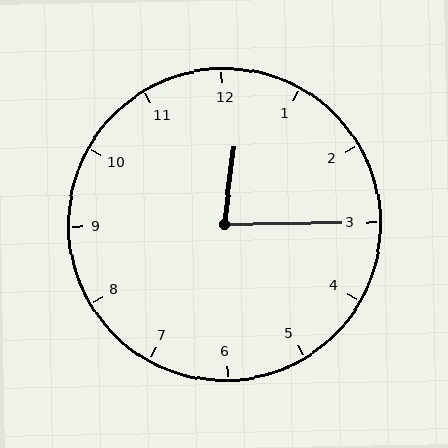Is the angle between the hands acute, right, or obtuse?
It is acute.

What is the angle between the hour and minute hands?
Approximately 82 degrees.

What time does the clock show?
12:15.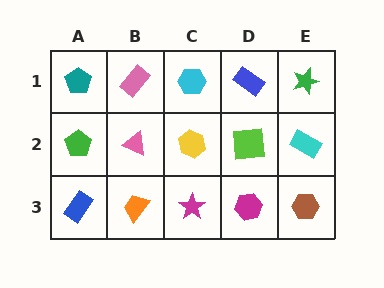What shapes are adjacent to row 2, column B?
A pink rectangle (row 1, column B), an orange trapezoid (row 3, column B), a green pentagon (row 2, column A), a yellow hexagon (row 2, column C).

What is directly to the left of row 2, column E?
A lime square.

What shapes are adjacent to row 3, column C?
A yellow hexagon (row 2, column C), an orange trapezoid (row 3, column B), a magenta hexagon (row 3, column D).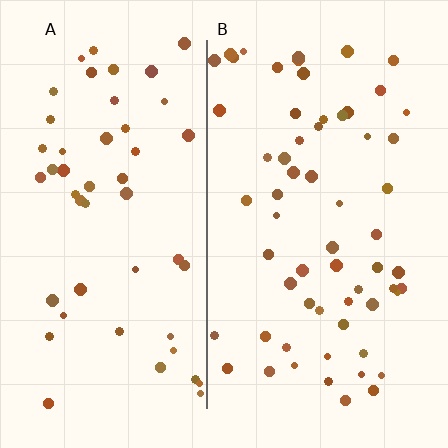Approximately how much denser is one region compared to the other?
Approximately 1.2× — region B over region A.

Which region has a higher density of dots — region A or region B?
B (the right).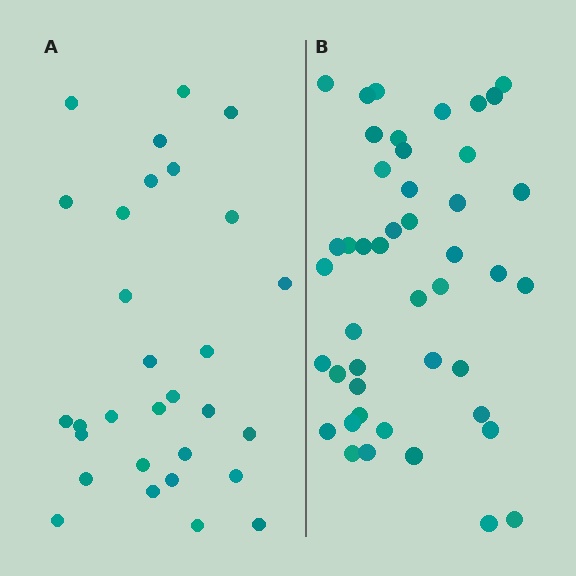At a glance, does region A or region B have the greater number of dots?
Region B (the right region) has more dots.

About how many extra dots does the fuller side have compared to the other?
Region B has approximately 15 more dots than region A.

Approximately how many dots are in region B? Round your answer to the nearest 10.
About 40 dots. (The exact count is 45, which rounds to 40.)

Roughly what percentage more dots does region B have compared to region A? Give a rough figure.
About 50% more.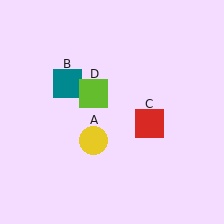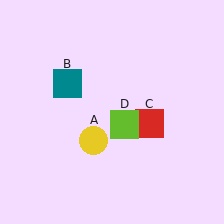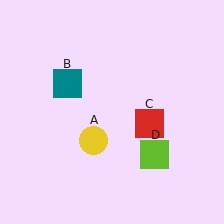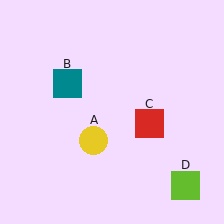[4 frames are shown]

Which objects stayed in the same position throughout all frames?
Yellow circle (object A) and teal square (object B) and red square (object C) remained stationary.